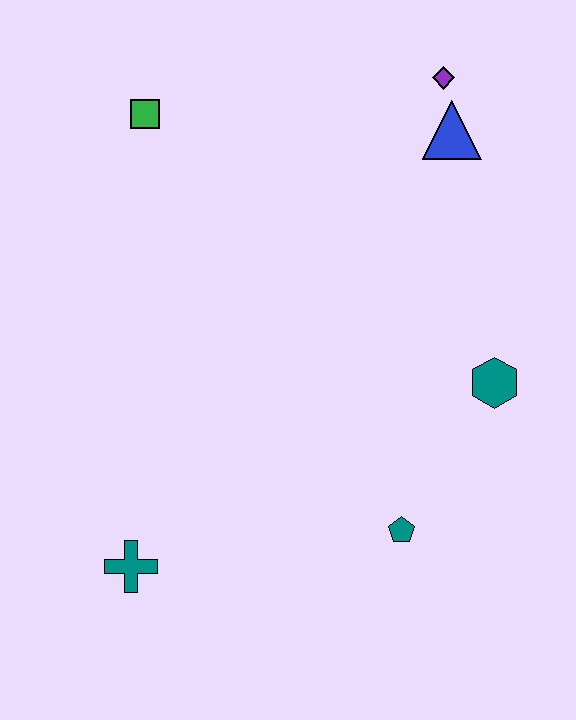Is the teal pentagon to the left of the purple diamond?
Yes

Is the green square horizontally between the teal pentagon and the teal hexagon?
No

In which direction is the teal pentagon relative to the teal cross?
The teal pentagon is to the right of the teal cross.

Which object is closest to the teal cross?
The teal pentagon is closest to the teal cross.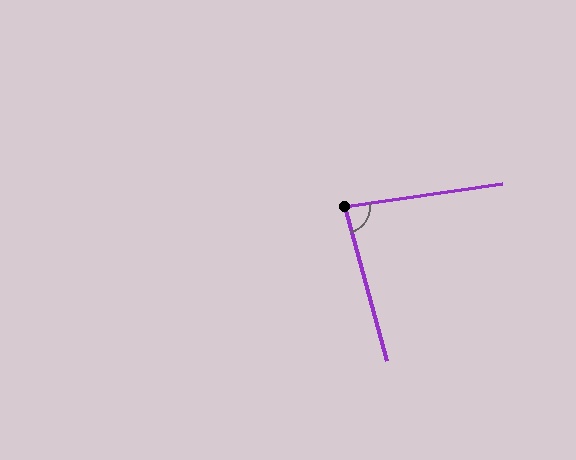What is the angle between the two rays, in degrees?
Approximately 83 degrees.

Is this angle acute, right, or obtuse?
It is acute.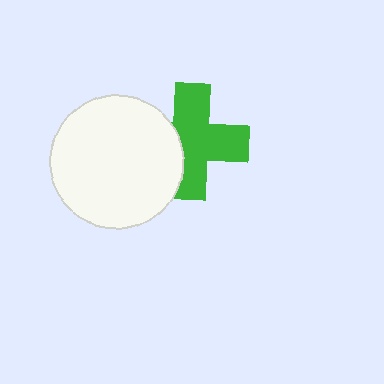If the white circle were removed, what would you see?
You would see the complete green cross.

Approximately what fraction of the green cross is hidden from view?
Roughly 30% of the green cross is hidden behind the white circle.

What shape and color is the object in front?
The object in front is a white circle.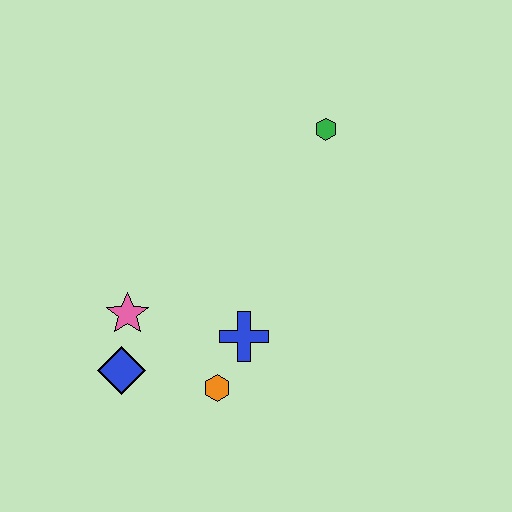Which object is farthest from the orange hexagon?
The green hexagon is farthest from the orange hexagon.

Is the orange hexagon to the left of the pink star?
No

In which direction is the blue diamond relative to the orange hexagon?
The blue diamond is to the left of the orange hexagon.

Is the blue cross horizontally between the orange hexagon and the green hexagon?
Yes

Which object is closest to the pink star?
The blue diamond is closest to the pink star.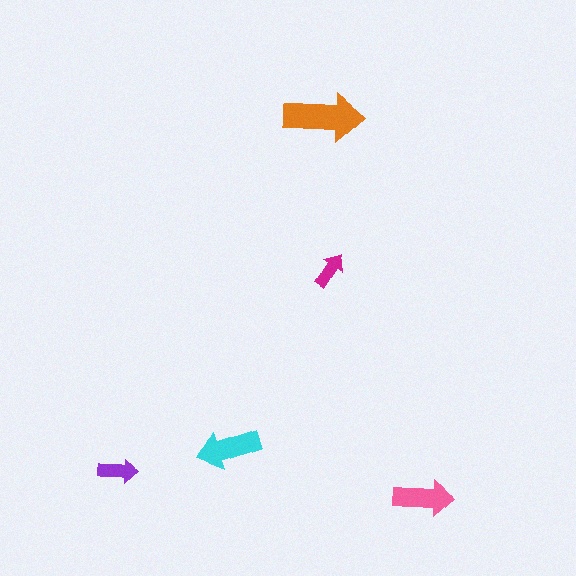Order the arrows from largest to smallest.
the orange one, the cyan one, the pink one, the purple one, the magenta one.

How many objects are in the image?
There are 5 objects in the image.